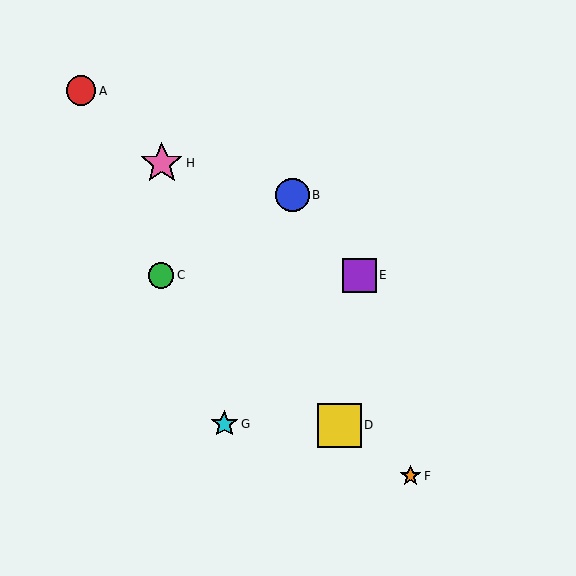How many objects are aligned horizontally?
2 objects (C, E) are aligned horizontally.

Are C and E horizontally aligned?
Yes, both are at y≈275.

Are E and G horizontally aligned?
No, E is at y≈276 and G is at y≈424.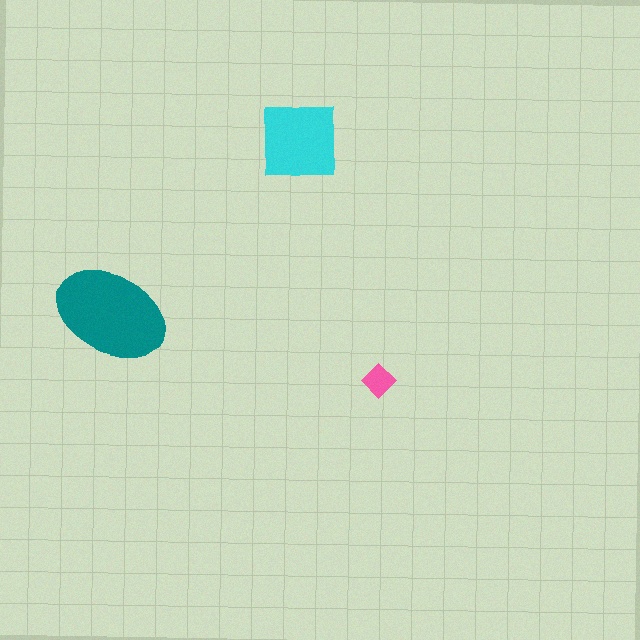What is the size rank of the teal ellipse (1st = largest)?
1st.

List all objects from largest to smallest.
The teal ellipse, the cyan square, the pink diamond.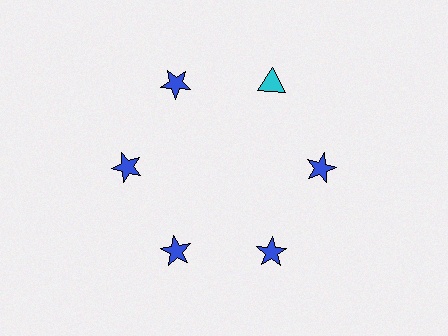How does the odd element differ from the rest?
It differs in both color (cyan instead of blue) and shape (triangle instead of star).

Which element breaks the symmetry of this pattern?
The cyan triangle at roughly the 1 o'clock position breaks the symmetry. All other shapes are blue stars.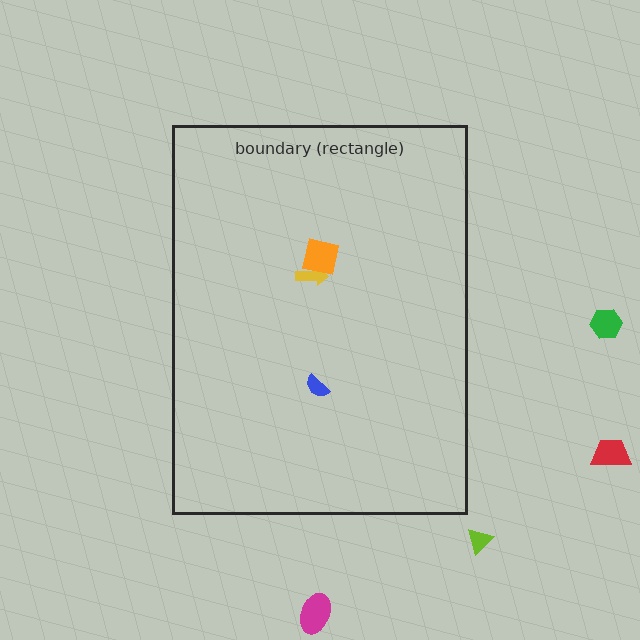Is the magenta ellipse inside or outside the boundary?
Outside.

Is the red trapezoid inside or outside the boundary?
Outside.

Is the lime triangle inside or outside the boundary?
Outside.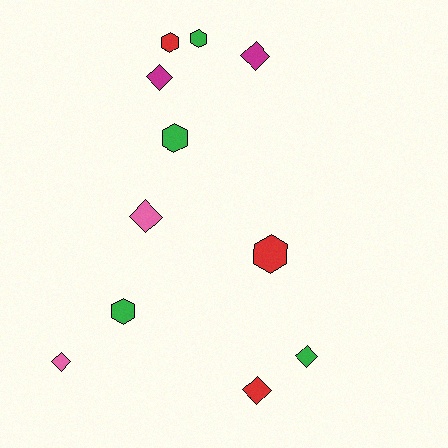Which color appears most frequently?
Green, with 4 objects.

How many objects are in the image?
There are 11 objects.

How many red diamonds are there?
There is 1 red diamond.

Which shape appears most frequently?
Diamond, with 6 objects.